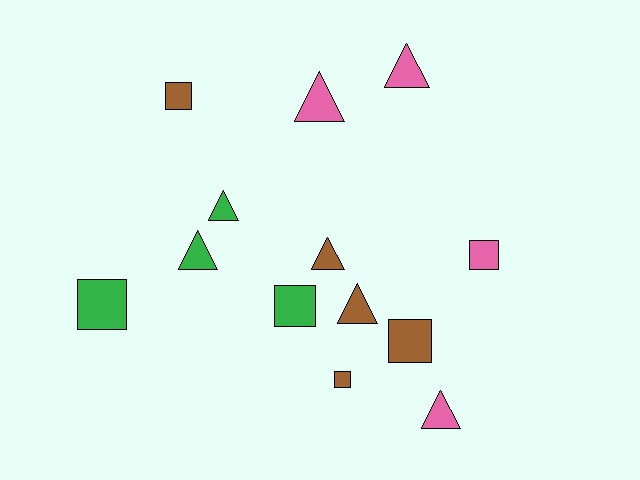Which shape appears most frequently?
Triangle, with 7 objects.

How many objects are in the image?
There are 13 objects.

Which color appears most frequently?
Brown, with 5 objects.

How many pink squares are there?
There is 1 pink square.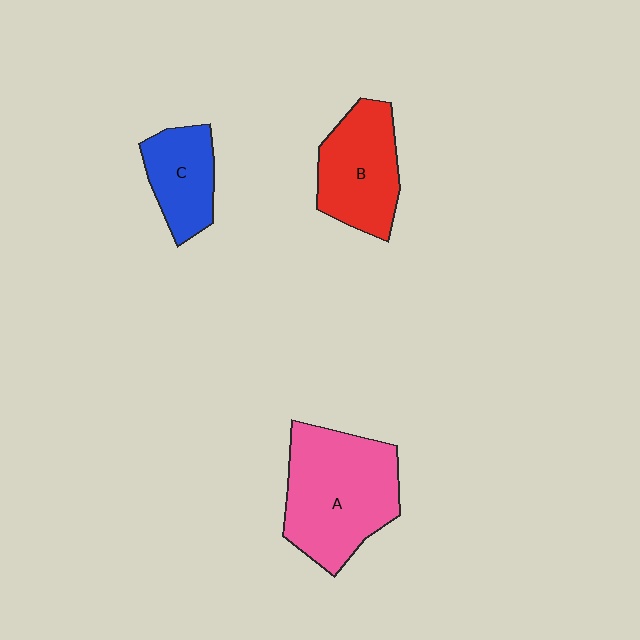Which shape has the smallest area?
Shape C (blue).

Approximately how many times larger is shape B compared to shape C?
Approximately 1.4 times.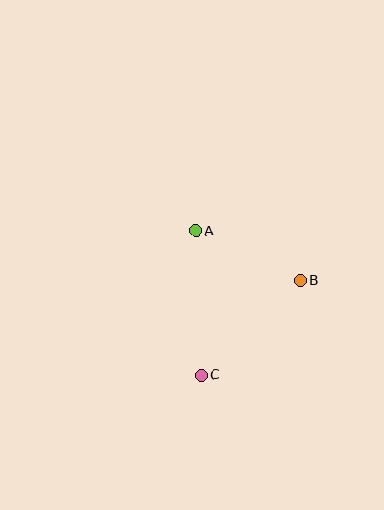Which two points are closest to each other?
Points A and B are closest to each other.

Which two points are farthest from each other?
Points A and C are farthest from each other.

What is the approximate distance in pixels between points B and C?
The distance between B and C is approximately 137 pixels.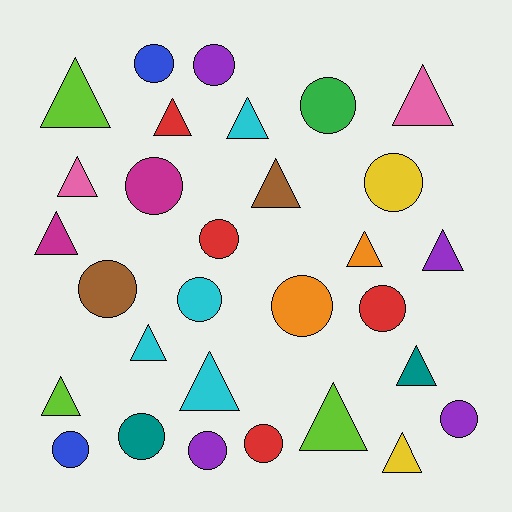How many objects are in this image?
There are 30 objects.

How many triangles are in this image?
There are 15 triangles.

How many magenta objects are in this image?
There are 2 magenta objects.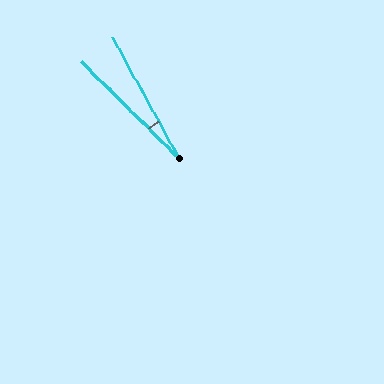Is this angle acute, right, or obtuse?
It is acute.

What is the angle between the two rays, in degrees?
Approximately 16 degrees.